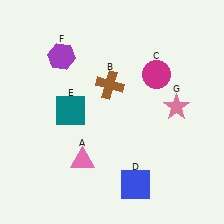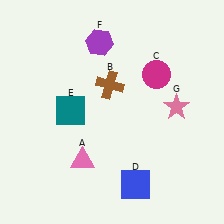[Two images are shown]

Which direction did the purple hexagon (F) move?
The purple hexagon (F) moved right.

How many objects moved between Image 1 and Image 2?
1 object moved between the two images.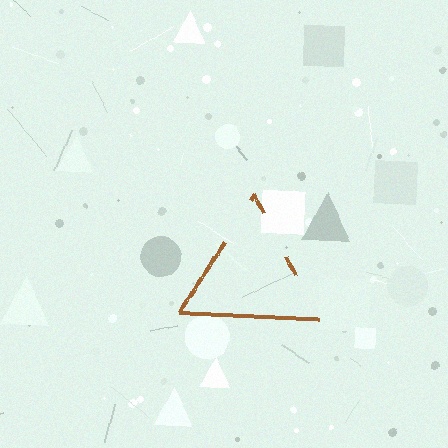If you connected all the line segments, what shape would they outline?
They would outline a triangle.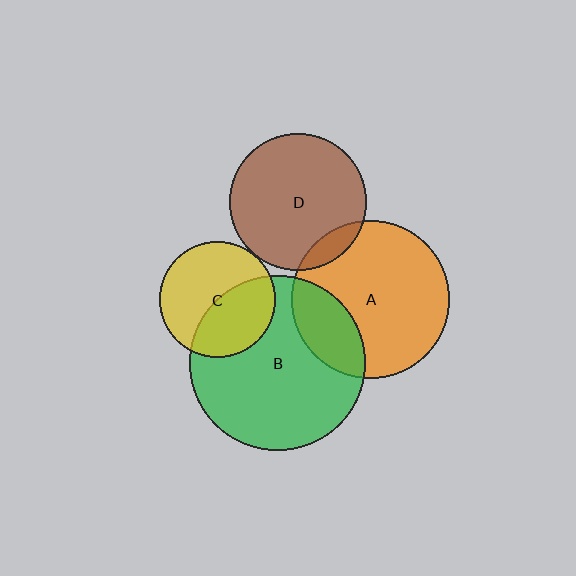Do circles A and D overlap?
Yes.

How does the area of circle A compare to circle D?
Approximately 1.3 times.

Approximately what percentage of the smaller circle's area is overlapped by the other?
Approximately 10%.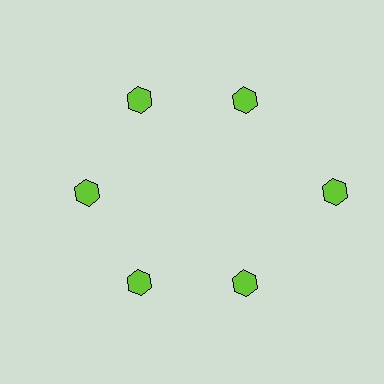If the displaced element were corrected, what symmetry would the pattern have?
It would have 6-fold rotational symmetry — the pattern would map onto itself every 60 degrees.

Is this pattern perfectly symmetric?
No. The 6 lime hexagons are arranged in a ring, but one element near the 3 o'clock position is pushed outward from the center, breaking the 6-fold rotational symmetry.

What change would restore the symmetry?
The symmetry would be restored by moving it inward, back onto the ring so that all 6 hexagons sit at equal angles and equal distance from the center.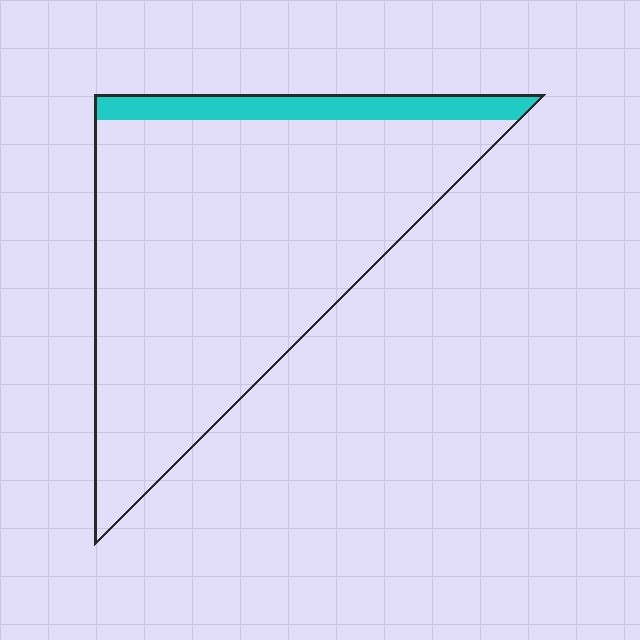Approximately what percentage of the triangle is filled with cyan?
Approximately 10%.